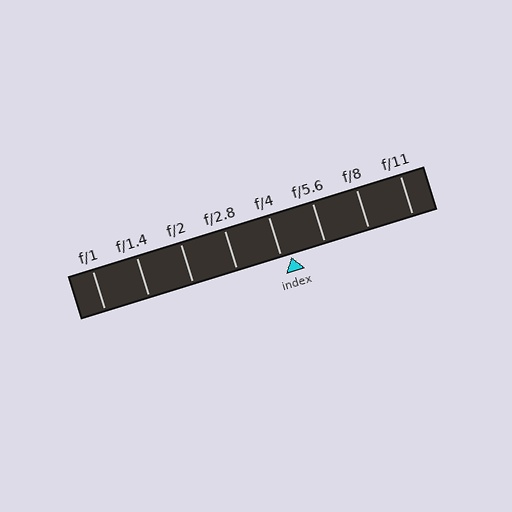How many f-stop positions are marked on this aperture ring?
There are 8 f-stop positions marked.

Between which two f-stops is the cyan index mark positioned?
The index mark is between f/4 and f/5.6.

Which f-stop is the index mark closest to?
The index mark is closest to f/4.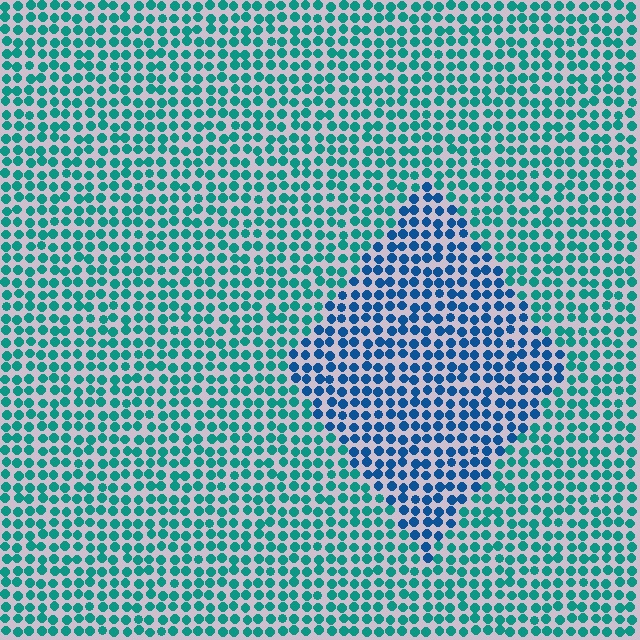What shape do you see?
I see a diamond.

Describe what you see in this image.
The image is filled with small teal elements in a uniform arrangement. A diamond-shaped region is visible where the elements are tinted to a slightly different hue, forming a subtle color boundary.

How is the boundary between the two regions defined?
The boundary is defined purely by a slight shift in hue (about 38 degrees). Spacing, size, and orientation are identical on both sides.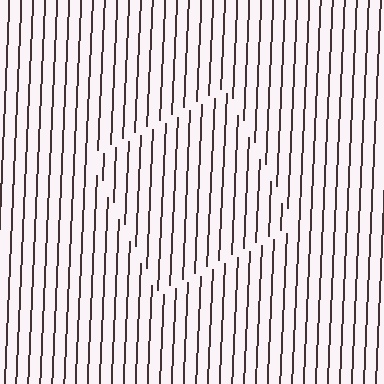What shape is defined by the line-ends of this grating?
An illusory square. The interior of the shape contains the same grating, shifted by half a period — the contour is defined by the phase discontinuity where line-ends from the inner and outer gratings abut.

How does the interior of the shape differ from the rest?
The interior of the shape contains the same grating, shifted by half a period — the contour is defined by the phase discontinuity where line-ends from the inner and outer gratings abut.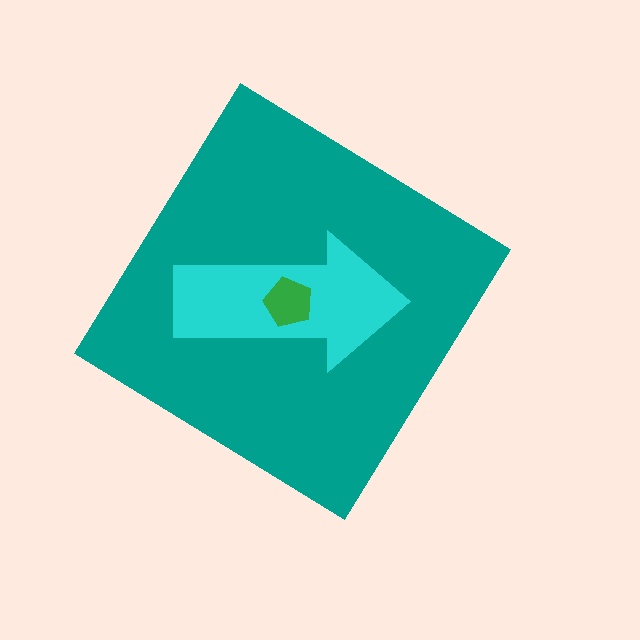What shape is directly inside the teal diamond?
The cyan arrow.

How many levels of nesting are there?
3.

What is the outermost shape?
The teal diamond.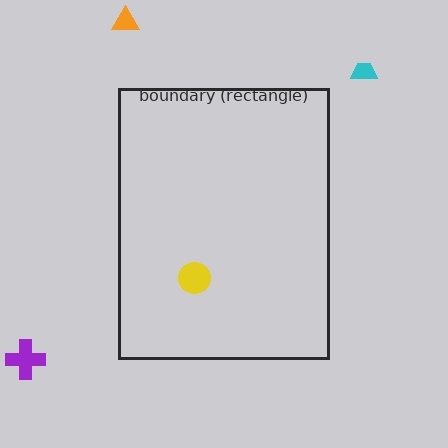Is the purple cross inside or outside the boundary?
Outside.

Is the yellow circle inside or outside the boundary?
Inside.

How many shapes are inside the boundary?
1 inside, 3 outside.